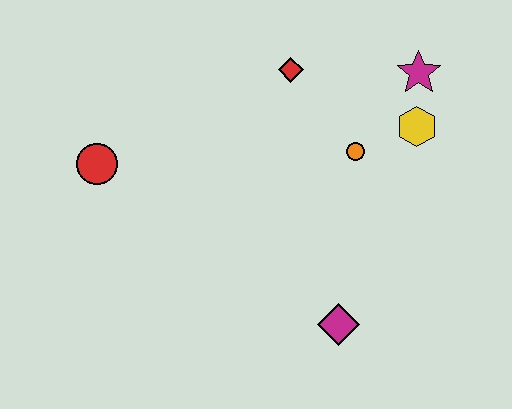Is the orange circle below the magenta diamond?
No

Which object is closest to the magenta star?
The yellow hexagon is closest to the magenta star.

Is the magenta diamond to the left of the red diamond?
No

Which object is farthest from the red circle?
The magenta star is farthest from the red circle.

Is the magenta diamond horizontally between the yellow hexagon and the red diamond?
Yes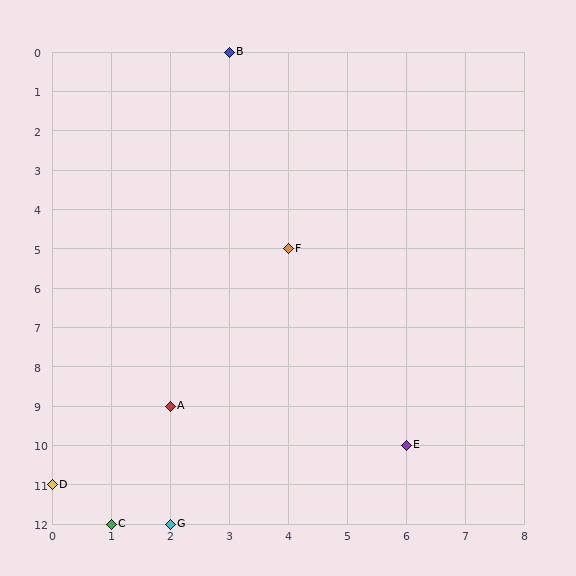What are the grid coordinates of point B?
Point B is at grid coordinates (3, 0).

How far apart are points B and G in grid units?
Points B and G are 1 column and 12 rows apart (about 12.0 grid units diagonally).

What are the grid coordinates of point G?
Point G is at grid coordinates (2, 12).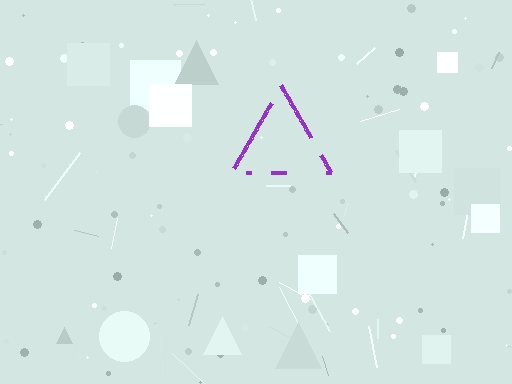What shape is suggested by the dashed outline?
The dashed outline suggests a triangle.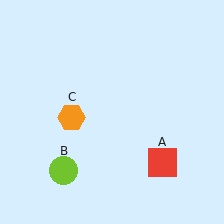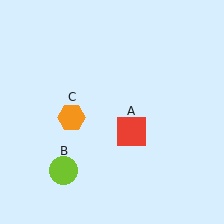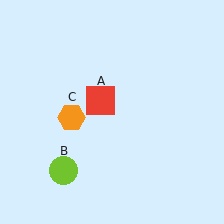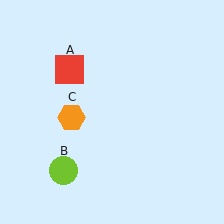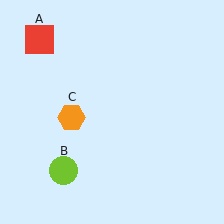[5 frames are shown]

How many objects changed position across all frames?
1 object changed position: red square (object A).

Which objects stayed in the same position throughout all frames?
Lime circle (object B) and orange hexagon (object C) remained stationary.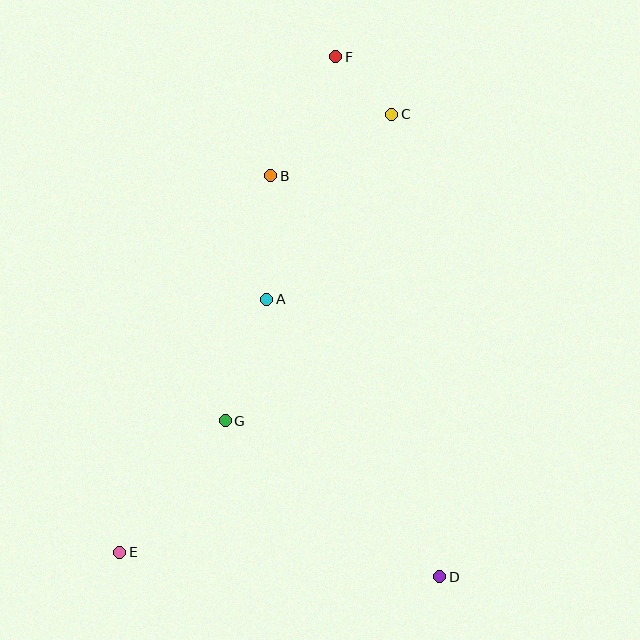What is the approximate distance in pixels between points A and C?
The distance between A and C is approximately 223 pixels.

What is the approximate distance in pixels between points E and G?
The distance between E and G is approximately 168 pixels.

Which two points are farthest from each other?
Points E and F are farthest from each other.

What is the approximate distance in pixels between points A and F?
The distance between A and F is approximately 252 pixels.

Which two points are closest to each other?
Points C and F are closest to each other.